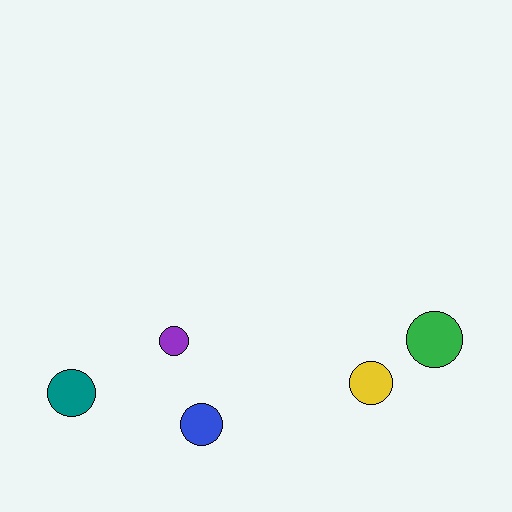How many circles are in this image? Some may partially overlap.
There are 5 circles.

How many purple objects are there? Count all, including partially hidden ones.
There is 1 purple object.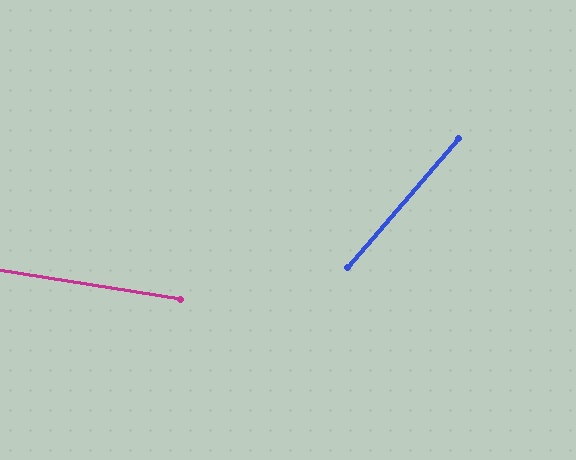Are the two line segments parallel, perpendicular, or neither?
Neither parallel nor perpendicular — they differ by about 58°.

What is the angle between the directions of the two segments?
Approximately 58 degrees.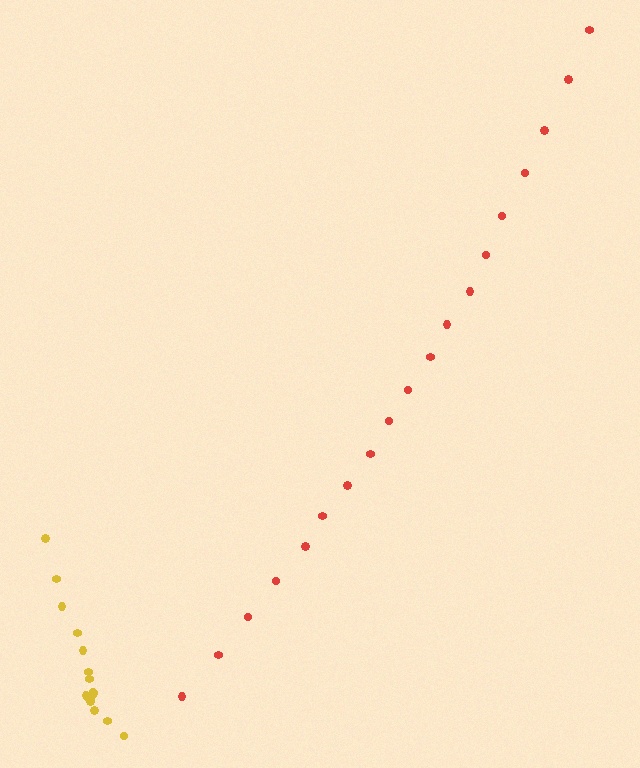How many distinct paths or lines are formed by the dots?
There are 2 distinct paths.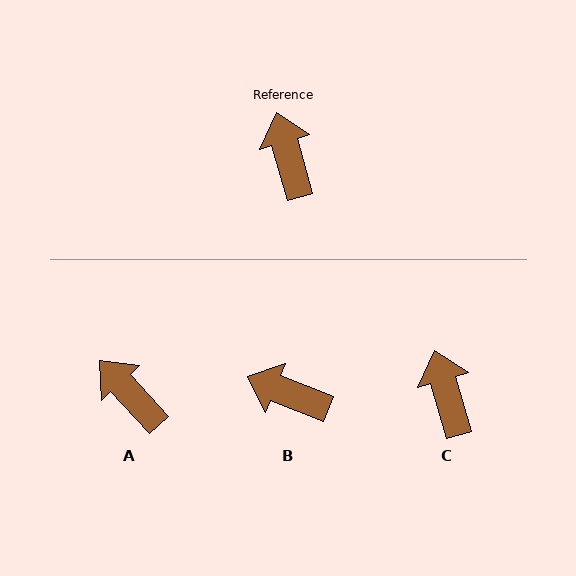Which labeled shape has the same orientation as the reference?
C.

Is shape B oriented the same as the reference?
No, it is off by about 52 degrees.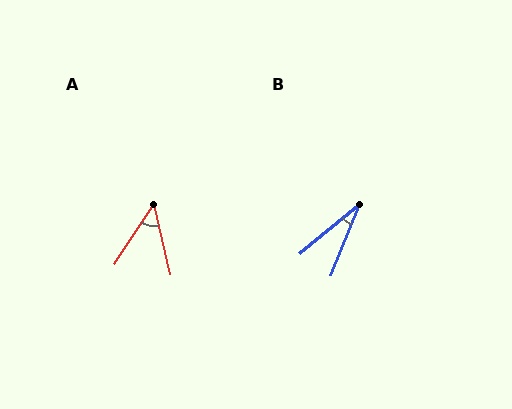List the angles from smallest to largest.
B (29°), A (46°).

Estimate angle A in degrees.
Approximately 46 degrees.